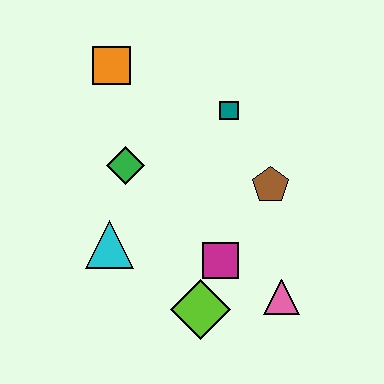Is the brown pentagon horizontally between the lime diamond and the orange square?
No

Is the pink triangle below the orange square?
Yes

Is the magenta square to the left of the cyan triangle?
No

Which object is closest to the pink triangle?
The magenta square is closest to the pink triangle.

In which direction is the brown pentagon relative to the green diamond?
The brown pentagon is to the right of the green diamond.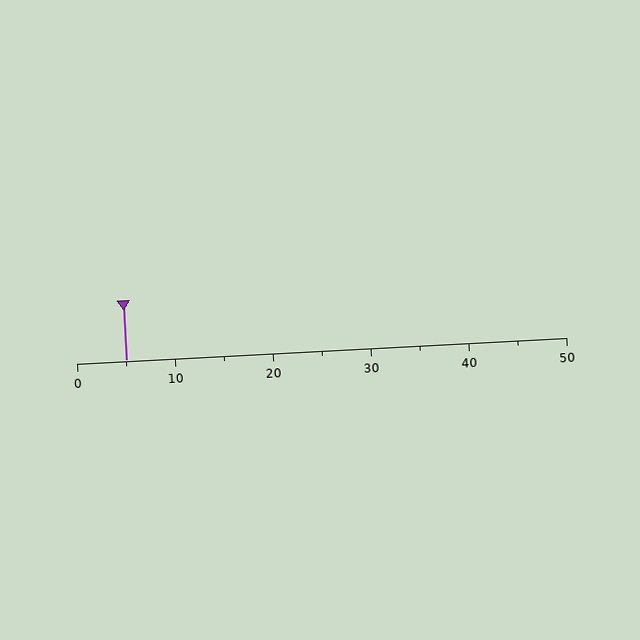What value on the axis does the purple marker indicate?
The marker indicates approximately 5.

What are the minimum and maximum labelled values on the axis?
The axis runs from 0 to 50.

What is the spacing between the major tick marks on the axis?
The major ticks are spaced 10 apart.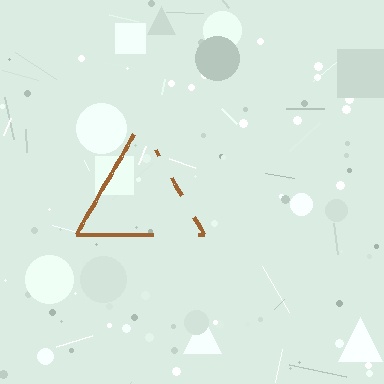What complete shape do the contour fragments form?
The contour fragments form a triangle.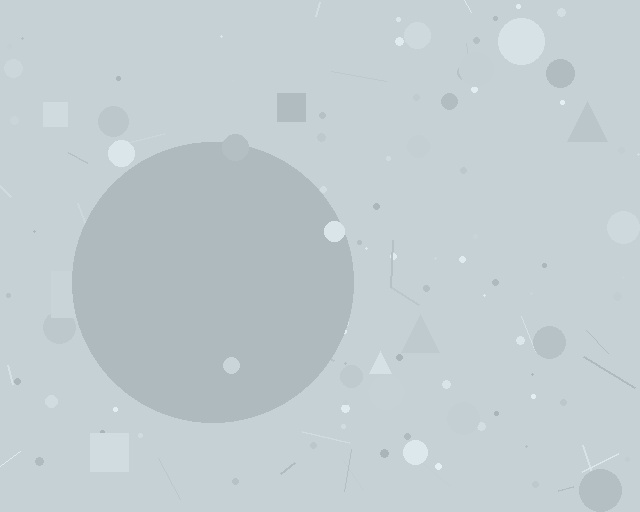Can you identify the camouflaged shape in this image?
The camouflaged shape is a circle.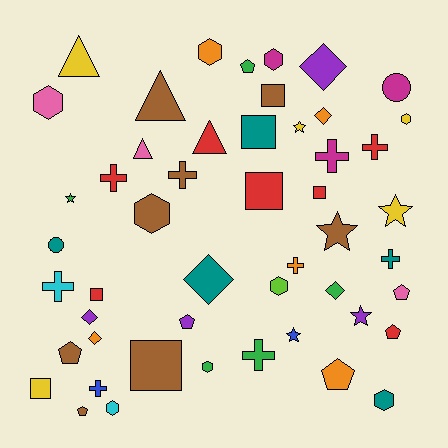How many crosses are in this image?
There are 9 crosses.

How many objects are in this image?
There are 50 objects.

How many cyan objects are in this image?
There are 2 cyan objects.